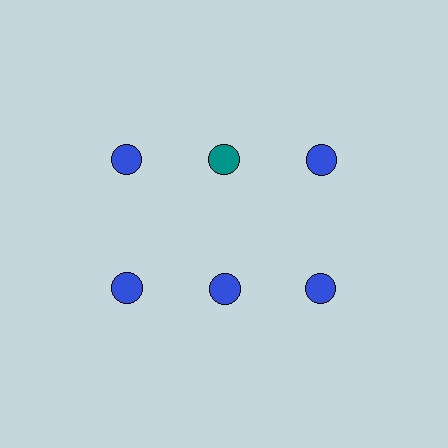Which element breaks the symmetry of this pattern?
The teal circle in the top row, second from left column breaks the symmetry. All other shapes are blue circles.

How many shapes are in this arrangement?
There are 6 shapes arranged in a grid pattern.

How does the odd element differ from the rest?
It has a different color: teal instead of blue.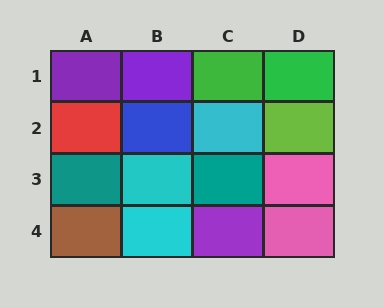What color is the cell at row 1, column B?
Purple.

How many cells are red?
1 cell is red.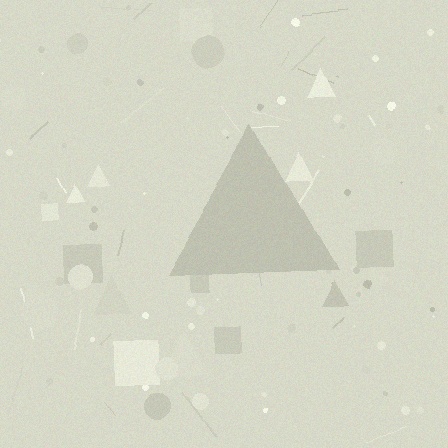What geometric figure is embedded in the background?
A triangle is embedded in the background.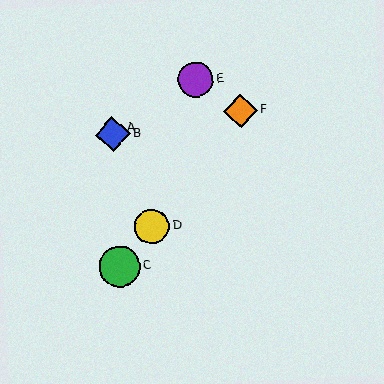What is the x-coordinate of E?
Object E is at x≈196.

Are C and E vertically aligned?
No, C is at x≈120 and E is at x≈196.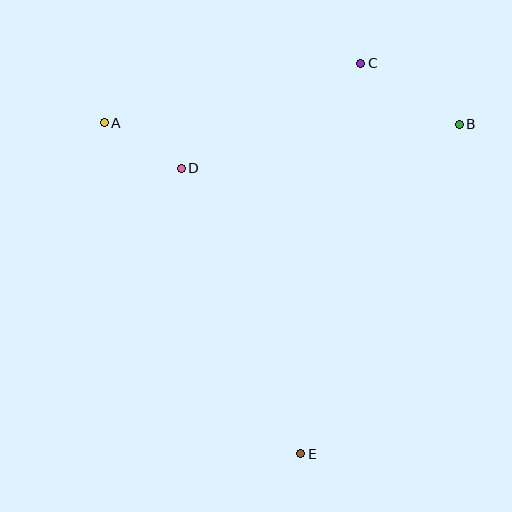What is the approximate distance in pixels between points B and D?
The distance between B and D is approximately 282 pixels.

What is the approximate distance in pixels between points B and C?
The distance between B and C is approximately 116 pixels.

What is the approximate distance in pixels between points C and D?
The distance between C and D is approximately 208 pixels.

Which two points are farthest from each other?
Points C and E are farthest from each other.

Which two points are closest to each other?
Points A and D are closest to each other.